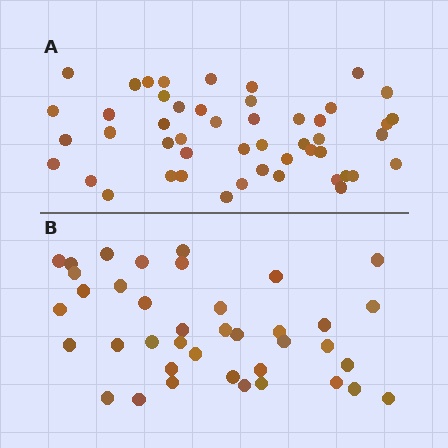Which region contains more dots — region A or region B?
Region A (the top region) has more dots.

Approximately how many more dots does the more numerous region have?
Region A has roughly 10 or so more dots than region B.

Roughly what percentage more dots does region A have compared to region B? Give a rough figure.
About 25% more.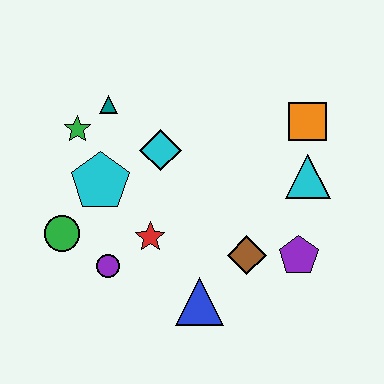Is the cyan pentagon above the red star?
Yes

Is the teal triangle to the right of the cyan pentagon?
Yes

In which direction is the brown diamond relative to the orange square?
The brown diamond is below the orange square.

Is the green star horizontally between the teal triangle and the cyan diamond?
No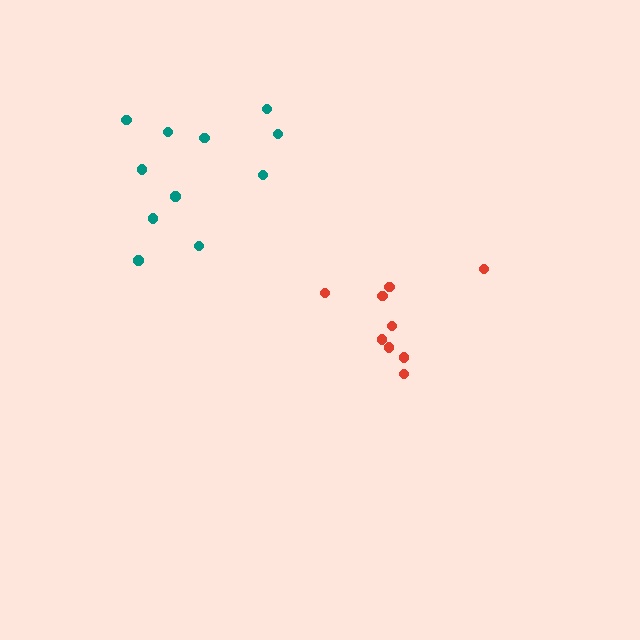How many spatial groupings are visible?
There are 2 spatial groupings.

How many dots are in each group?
Group 1: 9 dots, Group 2: 11 dots (20 total).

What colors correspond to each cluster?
The clusters are colored: red, teal.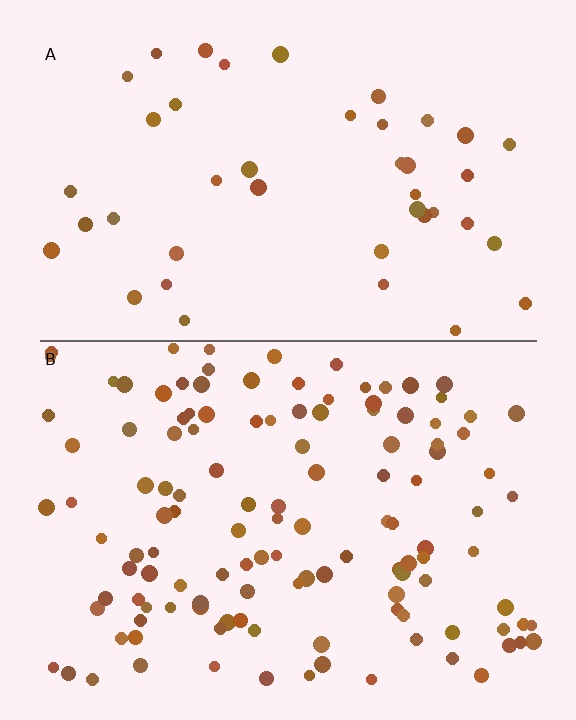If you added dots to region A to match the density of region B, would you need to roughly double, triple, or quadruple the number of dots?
Approximately triple.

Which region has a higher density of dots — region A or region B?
B (the bottom).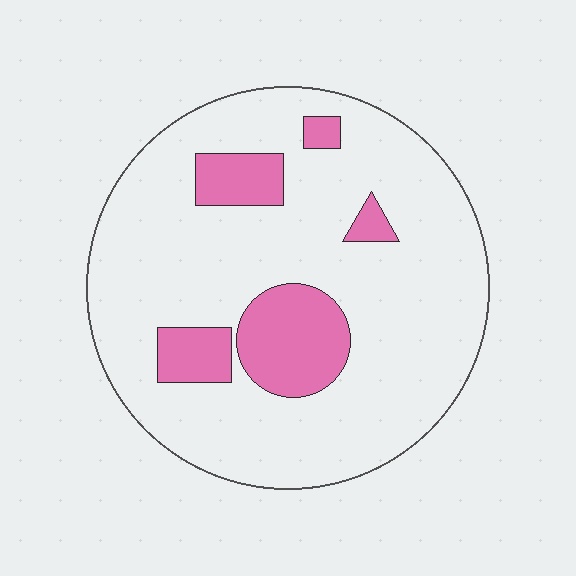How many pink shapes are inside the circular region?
5.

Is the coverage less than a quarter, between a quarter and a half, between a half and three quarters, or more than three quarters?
Less than a quarter.